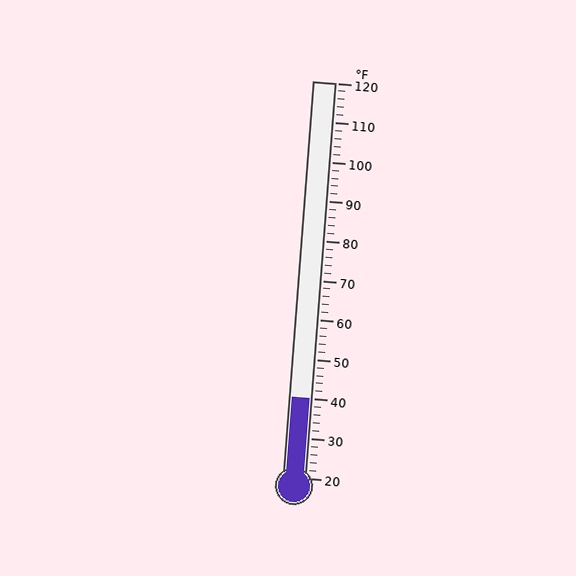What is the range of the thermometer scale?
The thermometer scale ranges from 20°F to 120°F.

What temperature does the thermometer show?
The thermometer shows approximately 40°F.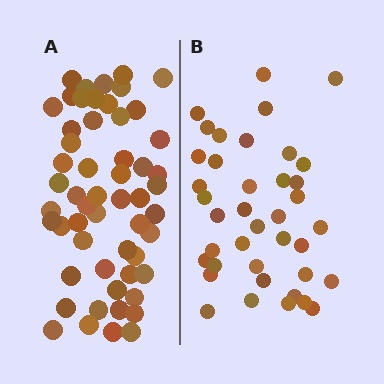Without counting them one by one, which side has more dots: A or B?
Region A (the left region) has more dots.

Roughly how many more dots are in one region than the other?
Region A has approximately 15 more dots than region B.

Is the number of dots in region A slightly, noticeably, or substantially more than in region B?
Region A has noticeably more, but not dramatically so. The ratio is roughly 1.4 to 1.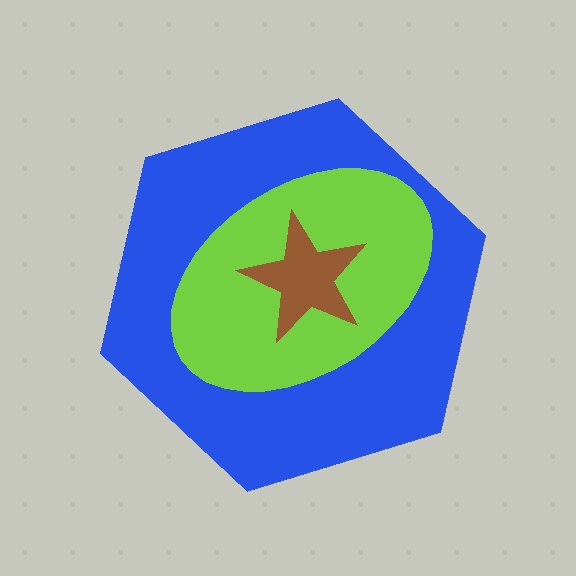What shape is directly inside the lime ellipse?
The brown star.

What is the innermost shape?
The brown star.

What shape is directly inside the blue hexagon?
The lime ellipse.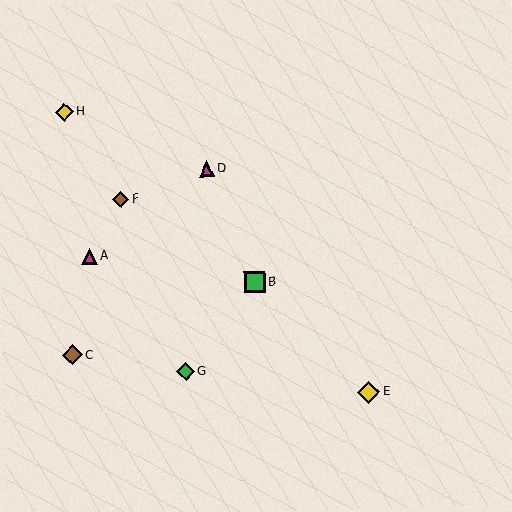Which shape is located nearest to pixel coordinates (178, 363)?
The green diamond (labeled G) at (186, 371) is nearest to that location.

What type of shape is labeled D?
Shape D is a magenta triangle.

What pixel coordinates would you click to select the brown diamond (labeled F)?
Click at (121, 199) to select the brown diamond F.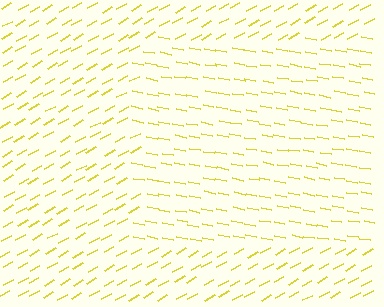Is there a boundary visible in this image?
Yes, there is a texture boundary formed by a change in line orientation.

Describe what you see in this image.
The image is filled with small yellow line segments. A rectangle region in the image has lines oriented differently from the surrounding lines, creating a visible texture boundary.